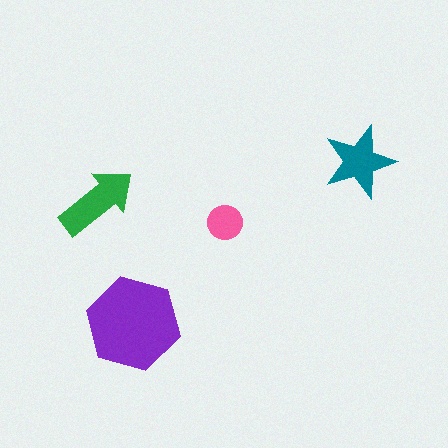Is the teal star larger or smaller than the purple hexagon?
Smaller.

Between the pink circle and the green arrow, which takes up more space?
The green arrow.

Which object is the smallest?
The pink circle.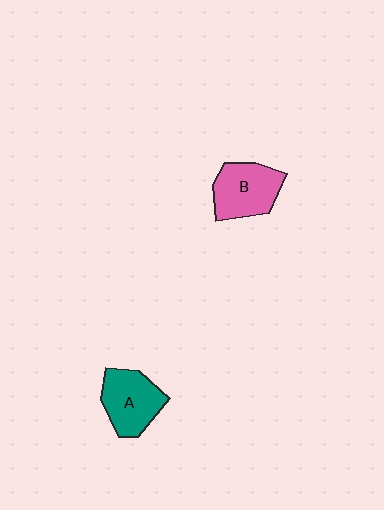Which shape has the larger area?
Shape B (pink).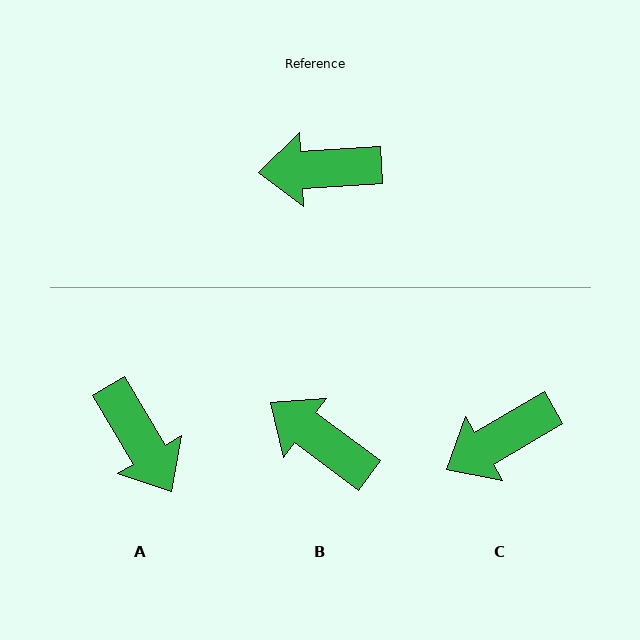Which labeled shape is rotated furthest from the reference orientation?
A, about 118 degrees away.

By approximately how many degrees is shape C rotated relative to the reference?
Approximately 27 degrees counter-clockwise.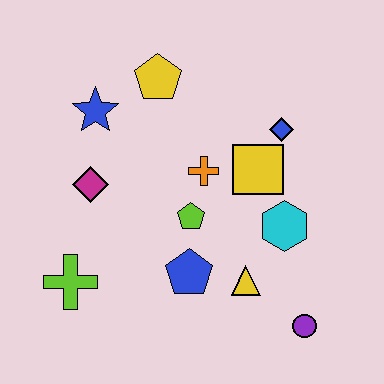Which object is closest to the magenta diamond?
The blue star is closest to the magenta diamond.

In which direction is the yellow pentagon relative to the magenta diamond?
The yellow pentagon is above the magenta diamond.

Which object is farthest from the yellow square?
The lime cross is farthest from the yellow square.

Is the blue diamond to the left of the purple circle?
Yes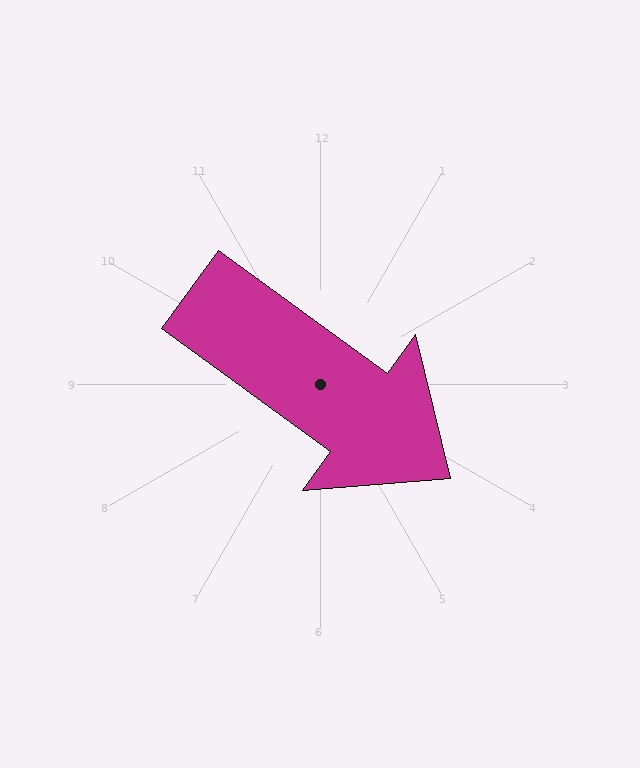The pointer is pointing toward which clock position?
Roughly 4 o'clock.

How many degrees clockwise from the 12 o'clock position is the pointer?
Approximately 126 degrees.